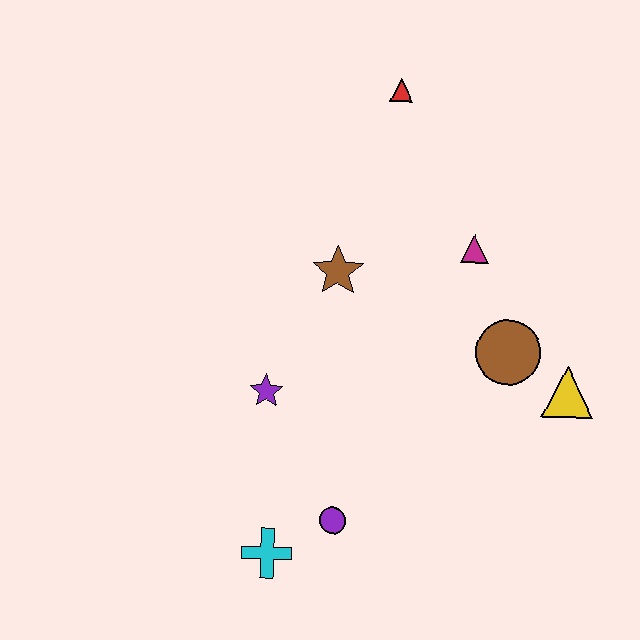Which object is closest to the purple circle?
The cyan cross is closest to the purple circle.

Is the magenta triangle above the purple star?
Yes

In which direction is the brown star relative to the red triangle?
The brown star is below the red triangle.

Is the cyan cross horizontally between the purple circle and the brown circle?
No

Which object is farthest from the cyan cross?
The red triangle is farthest from the cyan cross.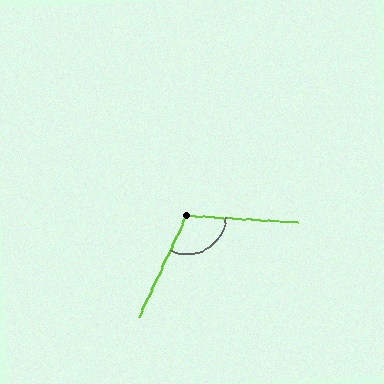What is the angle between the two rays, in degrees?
Approximately 111 degrees.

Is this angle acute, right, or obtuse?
It is obtuse.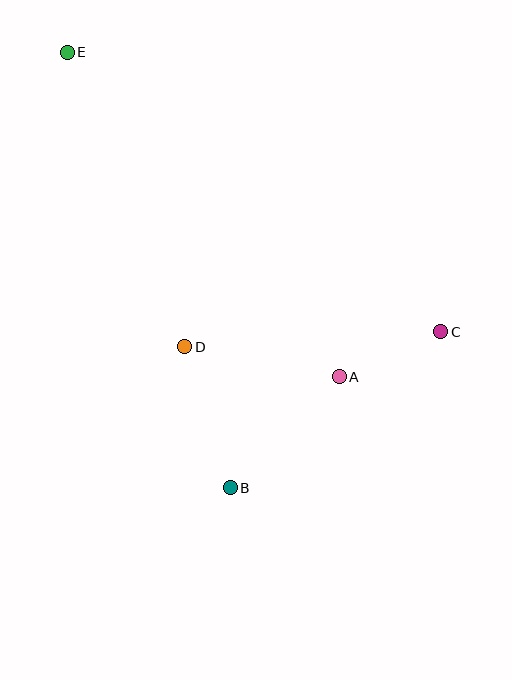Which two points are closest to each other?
Points A and C are closest to each other.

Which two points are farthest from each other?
Points C and E are farthest from each other.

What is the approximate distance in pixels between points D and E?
The distance between D and E is approximately 317 pixels.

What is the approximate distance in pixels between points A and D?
The distance between A and D is approximately 158 pixels.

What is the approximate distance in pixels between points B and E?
The distance between B and E is approximately 465 pixels.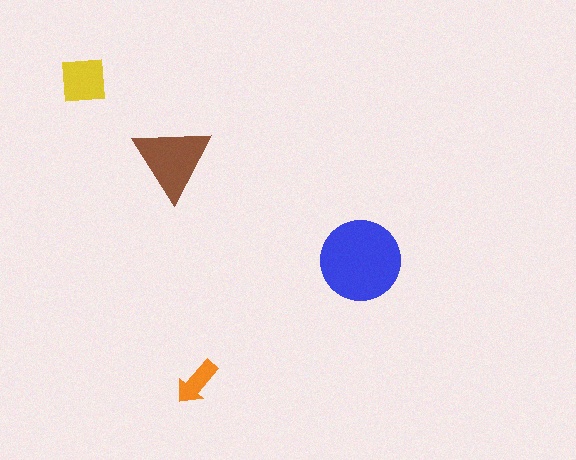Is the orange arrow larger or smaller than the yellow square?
Smaller.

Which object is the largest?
The blue circle.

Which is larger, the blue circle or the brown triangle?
The blue circle.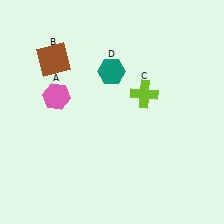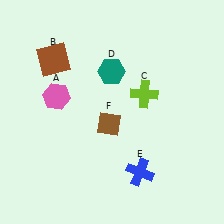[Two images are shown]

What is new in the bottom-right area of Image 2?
A blue cross (E) was added in the bottom-right area of Image 2.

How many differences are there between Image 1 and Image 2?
There are 2 differences between the two images.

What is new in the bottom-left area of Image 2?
A brown diamond (F) was added in the bottom-left area of Image 2.